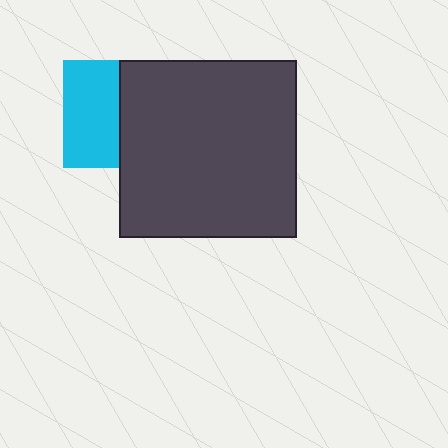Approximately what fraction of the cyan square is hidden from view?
Roughly 48% of the cyan square is hidden behind the dark gray square.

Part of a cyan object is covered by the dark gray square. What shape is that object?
It is a square.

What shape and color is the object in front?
The object in front is a dark gray square.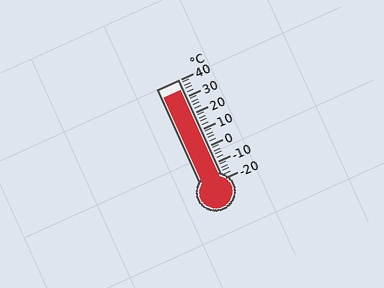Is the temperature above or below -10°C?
The temperature is above -10°C.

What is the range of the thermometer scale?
The thermometer scale ranges from -20°C to 40°C.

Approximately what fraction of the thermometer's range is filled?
The thermometer is filled to approximately 90% of its range.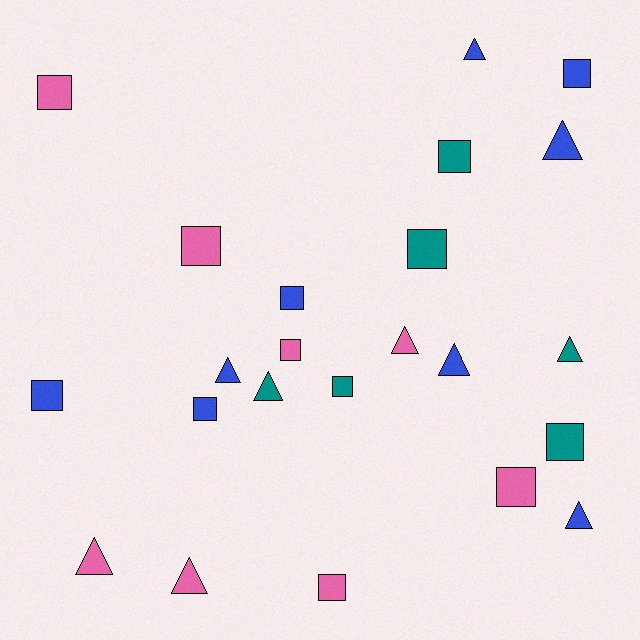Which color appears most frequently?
Blue, with 9 objects.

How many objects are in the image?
There are 23 objects.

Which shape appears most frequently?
Square, with 13 objects.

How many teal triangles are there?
There are 2 teal triangles.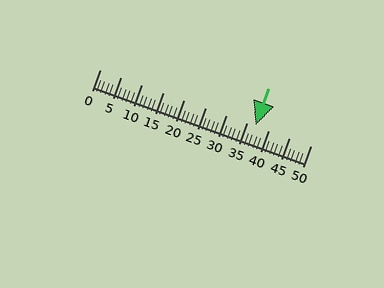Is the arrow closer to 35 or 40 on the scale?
The arrow is closer to 35.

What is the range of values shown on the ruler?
The ruler shows values from 0 to 50.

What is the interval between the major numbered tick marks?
The major tick marks are spaced 5 units apart.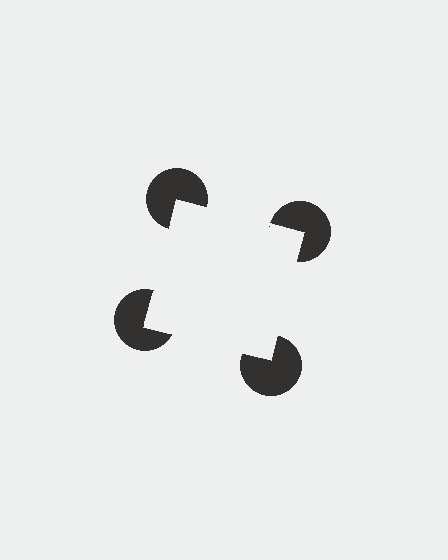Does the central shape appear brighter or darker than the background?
It typically appears slightly brighter than the background, even though no actual brightness change is drawn.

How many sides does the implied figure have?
4 sides.